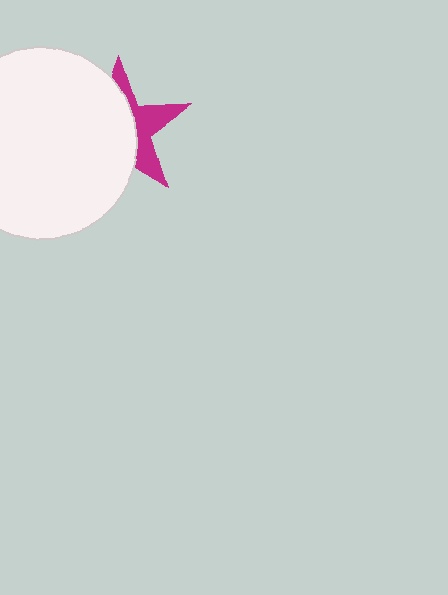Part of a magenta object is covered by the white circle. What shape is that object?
It is a star.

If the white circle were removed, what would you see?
You would see the complete magenta star.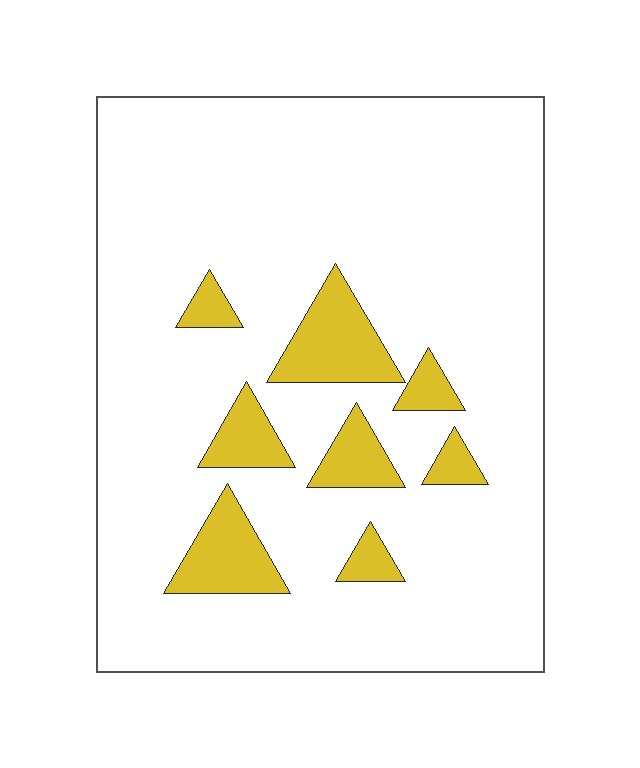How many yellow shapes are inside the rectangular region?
8.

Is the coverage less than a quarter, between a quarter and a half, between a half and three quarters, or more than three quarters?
Less than a quarter.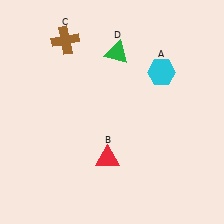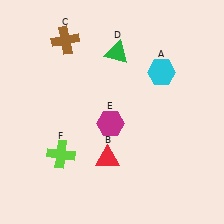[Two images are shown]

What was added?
A magenta hexagon (E), a lime cross (F) were added in Image 2.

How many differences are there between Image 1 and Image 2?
There are 2 differences between the two images.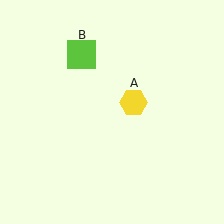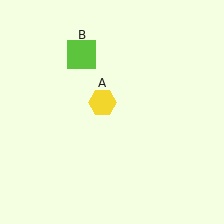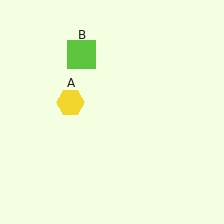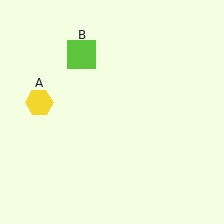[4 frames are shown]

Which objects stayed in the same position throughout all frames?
Lime square (object B) remained stationary.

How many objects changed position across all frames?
1 object changed position: yellow hexagon (object A).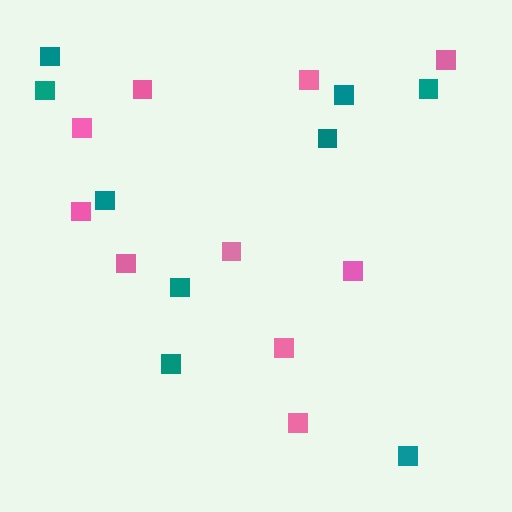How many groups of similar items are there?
There are 2 groups: one group of teal squares (9) and one group of pink squares (10).